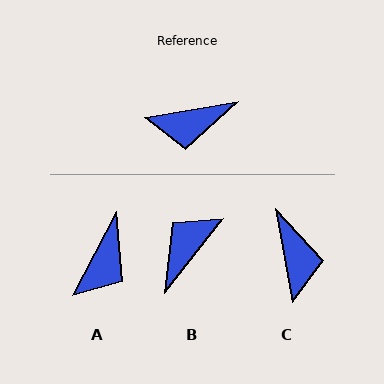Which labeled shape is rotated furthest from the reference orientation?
B, about 138 degrees away.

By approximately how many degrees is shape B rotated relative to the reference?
Approximately 138 degrees clockwise.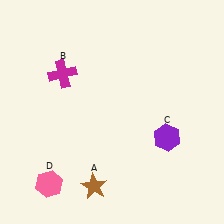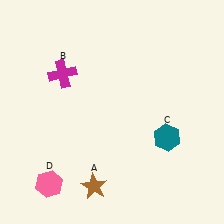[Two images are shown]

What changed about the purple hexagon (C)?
In Image 1, C is purple. In Image 2, it changed to teal.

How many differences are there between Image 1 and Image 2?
There is 1 difference between the two images.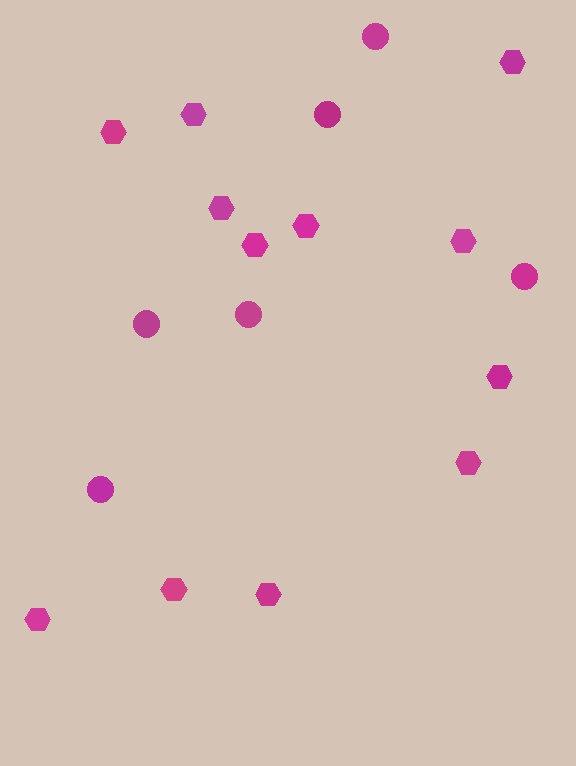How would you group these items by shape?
There are 2 groups: one group of circles (6) and one group of hexagons (12).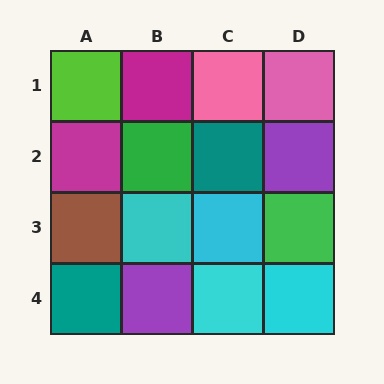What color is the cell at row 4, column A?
Teal.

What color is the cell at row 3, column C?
Cyan.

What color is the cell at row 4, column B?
Purple.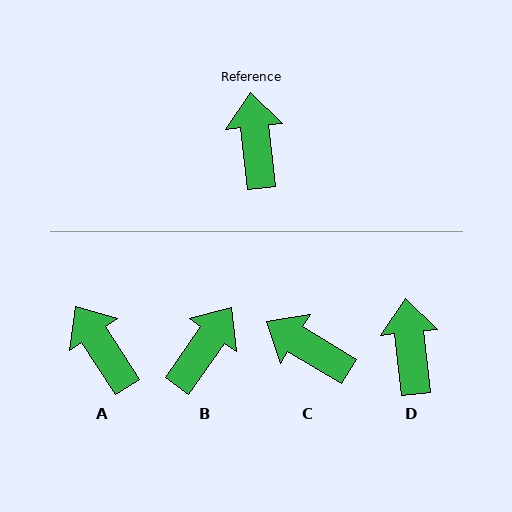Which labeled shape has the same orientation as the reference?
D.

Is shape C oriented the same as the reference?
No, it is off by about 52 degrees.